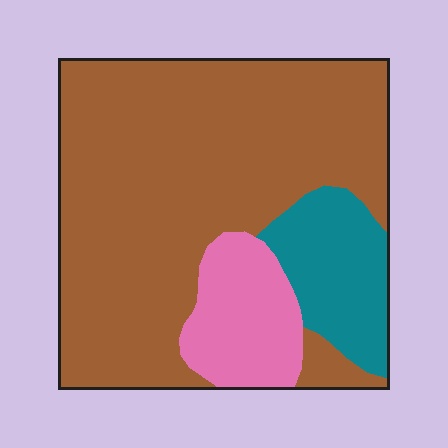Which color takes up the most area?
Brown, at roughly 70%.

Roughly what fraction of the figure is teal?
Teal covers roughly 15% of the figure.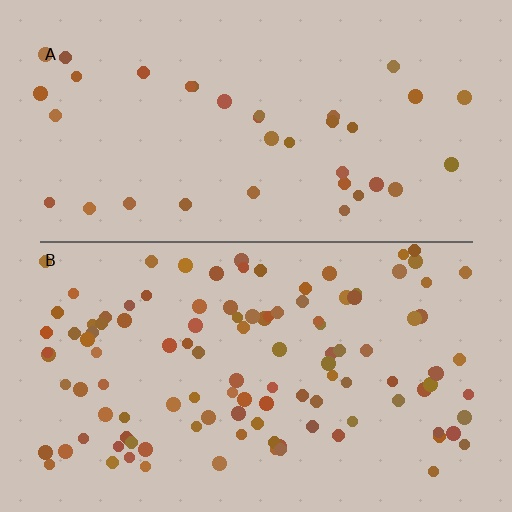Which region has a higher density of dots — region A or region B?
B (the bottom).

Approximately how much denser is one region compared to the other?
Approximately 3.1× — region B over region A.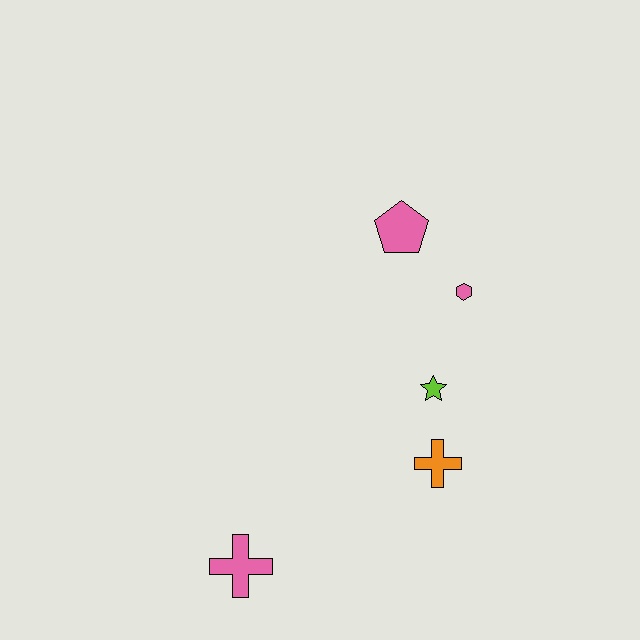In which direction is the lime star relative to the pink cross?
The lime star is to the right of the pink cross.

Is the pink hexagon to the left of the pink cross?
No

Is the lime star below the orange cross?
No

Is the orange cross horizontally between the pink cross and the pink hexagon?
Yes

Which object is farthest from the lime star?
The pink cross is farthest from the lime star.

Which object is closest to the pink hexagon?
The pink pentagon is closest to the pink hexagon.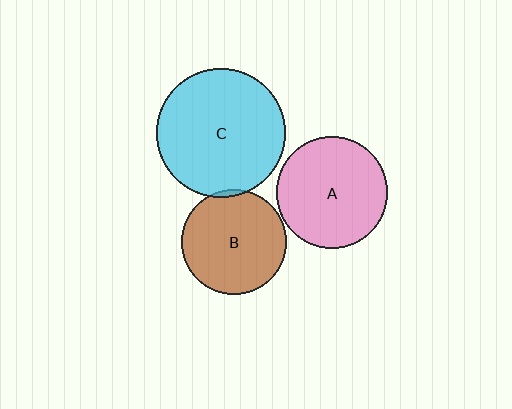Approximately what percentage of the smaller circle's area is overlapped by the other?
Approximately 5%.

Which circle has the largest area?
Circle C (cyan).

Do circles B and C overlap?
Yes.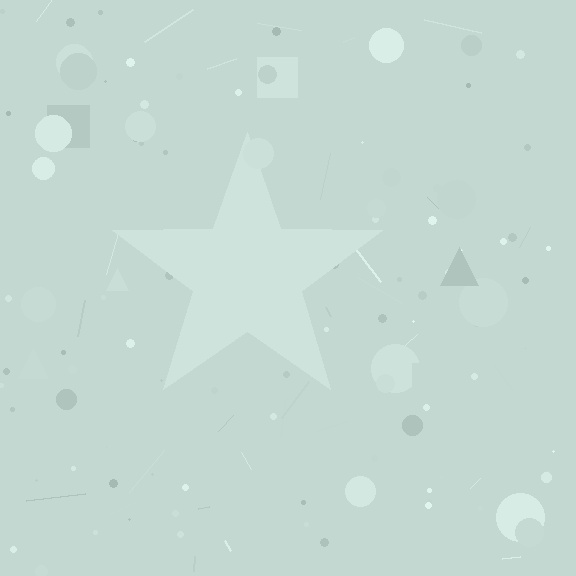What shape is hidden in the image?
A star is hidden in the image.